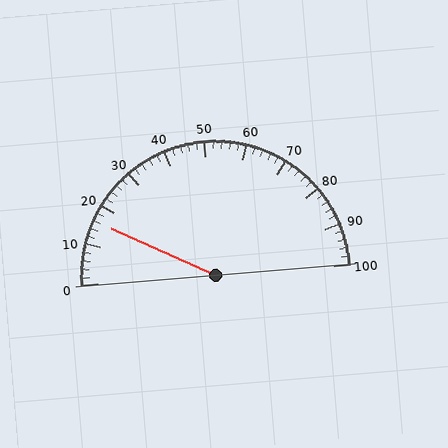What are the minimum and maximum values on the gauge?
The gauge ranges from 0 to 100.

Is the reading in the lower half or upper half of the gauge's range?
The reading is in the lower half of the range (0 to 100).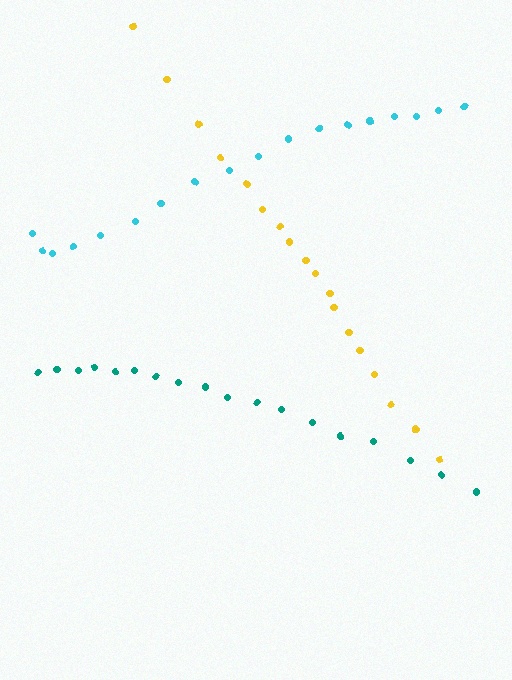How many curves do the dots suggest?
There are 3 distinct paths.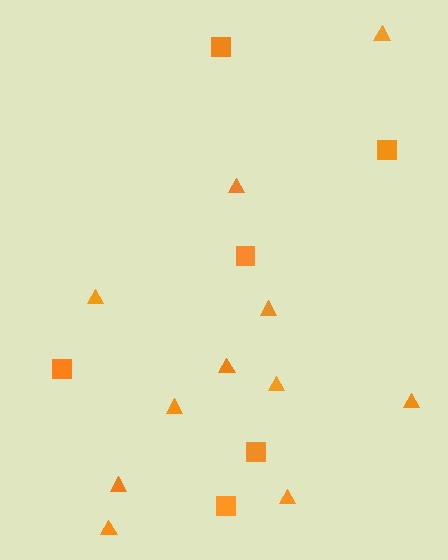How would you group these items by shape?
There are 2 groups: one group of triangles (11) and one group of squares (6).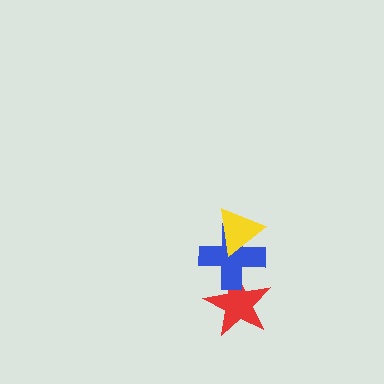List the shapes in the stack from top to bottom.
From top to bottom: the yellow triangle, the blue cross, the red star.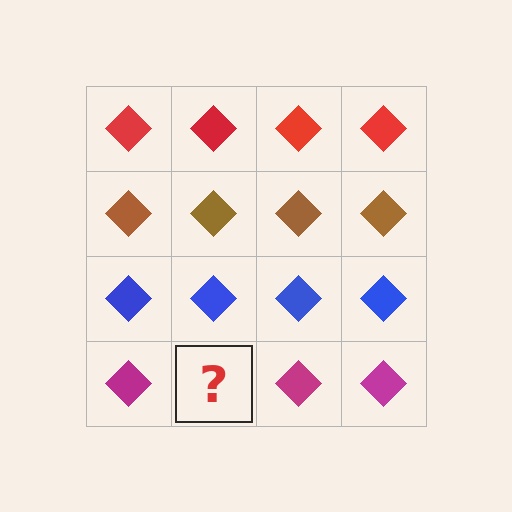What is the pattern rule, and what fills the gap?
The rule is that each row has a consistent color. The gap should be filled with a magenta diamond.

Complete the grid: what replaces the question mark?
The question mark should be replaced with a magenta diamond.